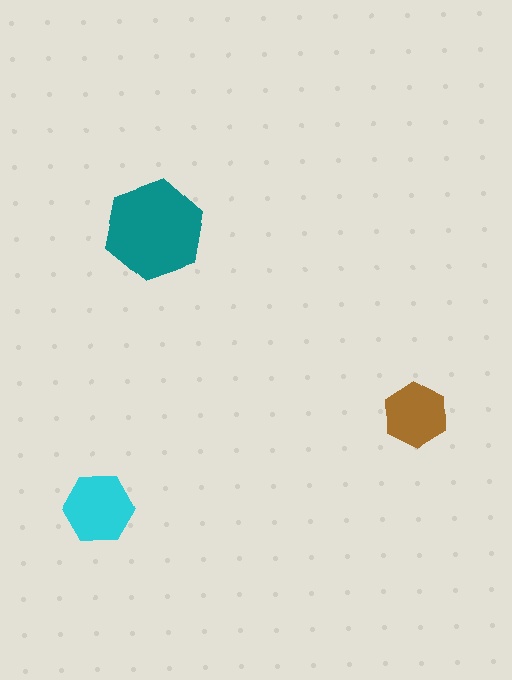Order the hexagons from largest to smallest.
the teal one, the cyan one, the brown one.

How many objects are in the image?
There are 3 objects in the image.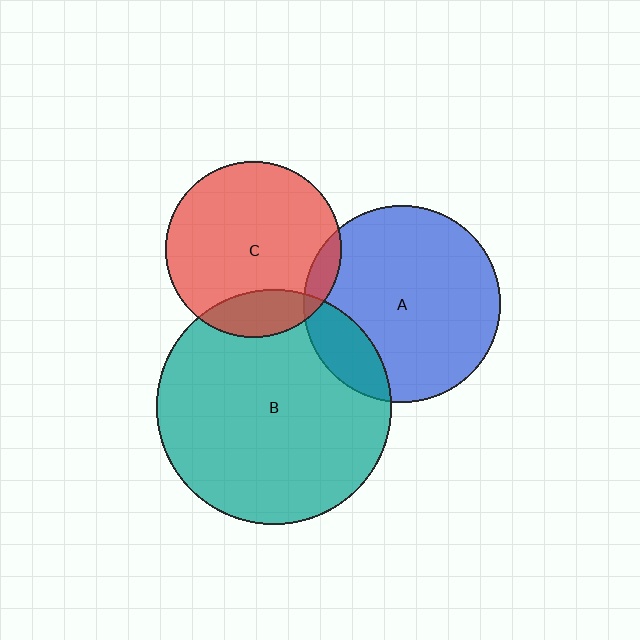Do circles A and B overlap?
Yes.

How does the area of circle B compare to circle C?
Approximately 1.8 times.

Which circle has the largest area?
Circle B (teal).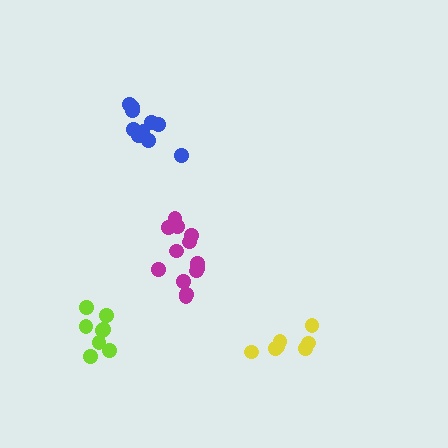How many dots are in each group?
Group 1: 8 dots, Group 2: 13 dots, Group 3: 11 dots, Group 4: 7 dots (39 total).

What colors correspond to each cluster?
The clusters are colored: lime, magenta, blue, yellow.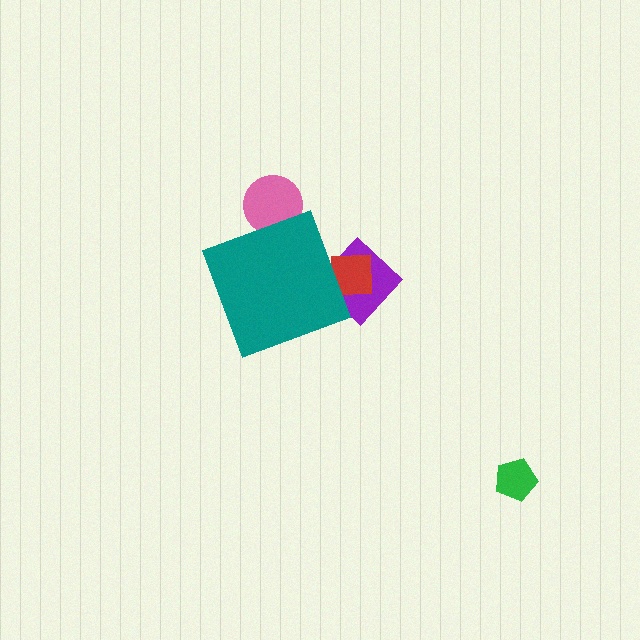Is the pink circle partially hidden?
Yes, the pink circle is partially hidden behind the teal diamond.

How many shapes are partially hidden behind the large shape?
3 shapes are partially hidden.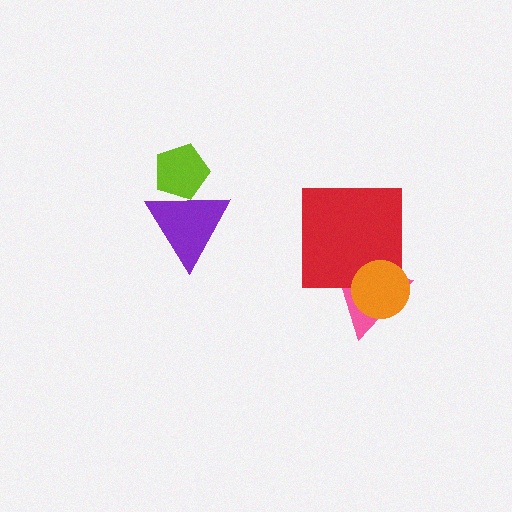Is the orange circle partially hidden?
No, no other shape covers it.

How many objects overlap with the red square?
2 objects overlap with the red square.